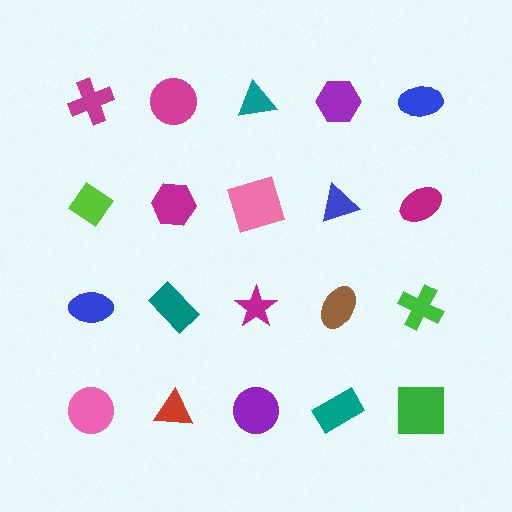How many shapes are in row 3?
5 shapes.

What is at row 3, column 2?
A teal rectangle.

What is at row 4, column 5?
A green square.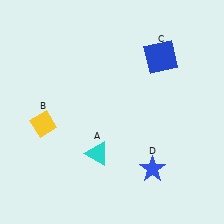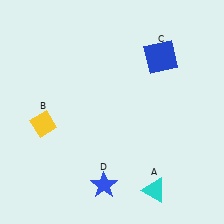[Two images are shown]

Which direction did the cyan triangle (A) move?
The cyan triangle (A) moved right.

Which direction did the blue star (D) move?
The blue star (D) moved left.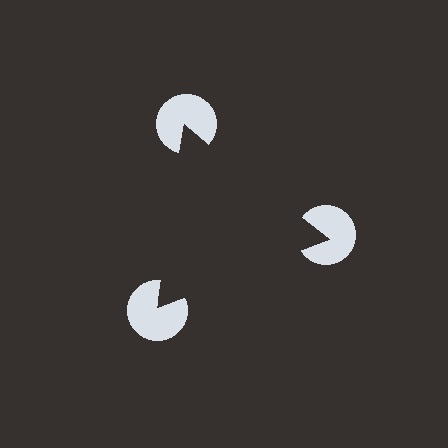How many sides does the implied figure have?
3 sides.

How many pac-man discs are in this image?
There are 3 — one at each vertex of the illusory triangle.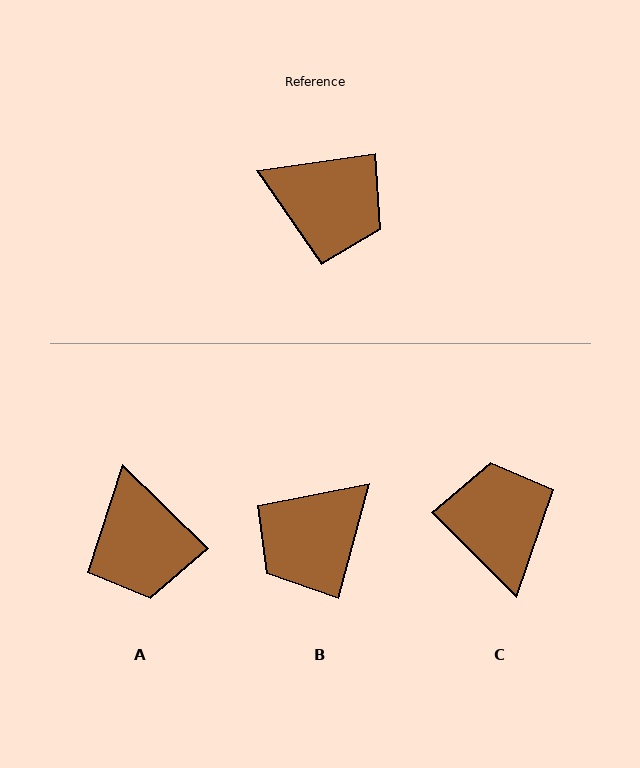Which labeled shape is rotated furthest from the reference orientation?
C, about 126 degrees away.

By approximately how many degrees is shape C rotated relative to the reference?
Approximately 126 degrees counter-clockwise.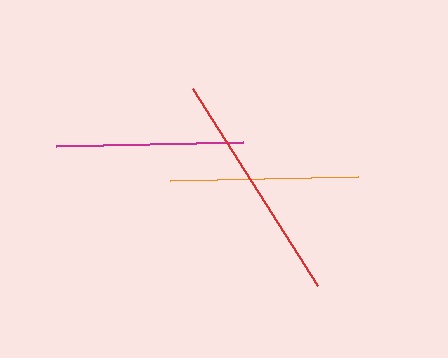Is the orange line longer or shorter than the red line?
The red line is longer than the orange line.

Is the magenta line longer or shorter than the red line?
The red line is longer than the magenta line.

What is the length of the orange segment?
The orange segment is approximately 189 pixels long.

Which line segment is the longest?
The red line is the longest at approximately 233 pixels.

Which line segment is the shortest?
The magenta line is the shortest at approximately 187 pixels.